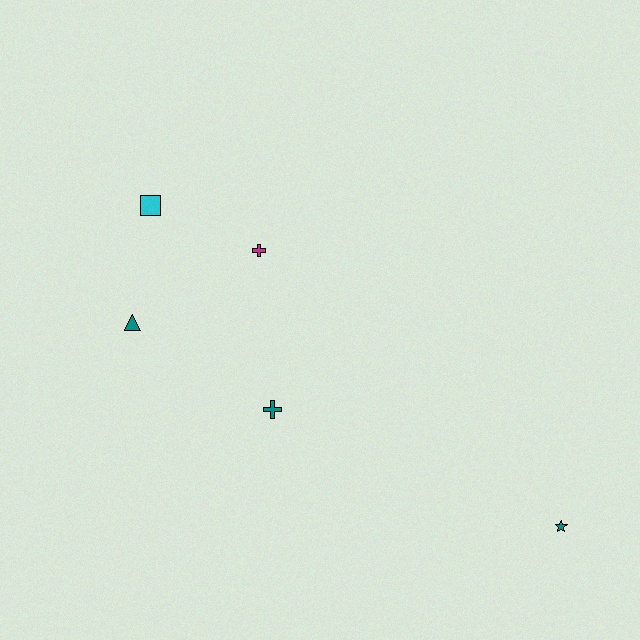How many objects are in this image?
There are 5 objects.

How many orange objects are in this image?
There are no orange objects.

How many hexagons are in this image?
There are no hexagons.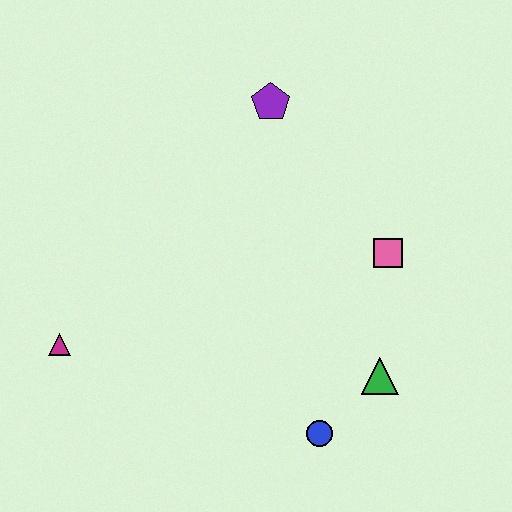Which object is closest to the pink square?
The green triangle is closest to the pink square.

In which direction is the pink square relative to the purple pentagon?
The pink square is below the purple pentagon.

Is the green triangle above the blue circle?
Yes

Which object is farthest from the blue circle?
The purple pentagon is farthest from the blue circle.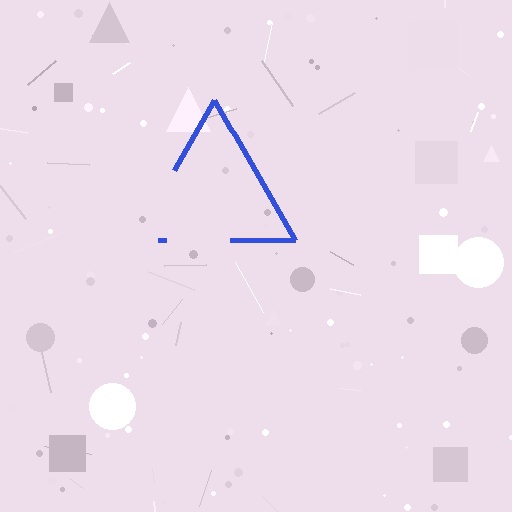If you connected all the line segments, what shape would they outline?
They would outline a triangle.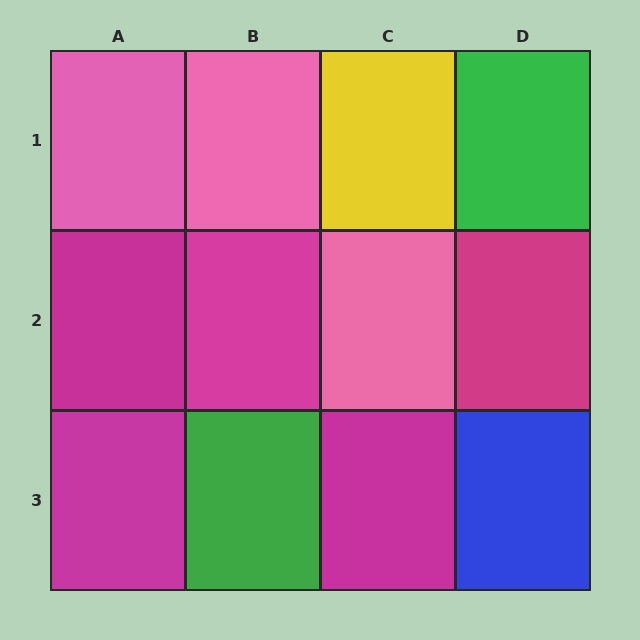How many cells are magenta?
5 cells are magenta.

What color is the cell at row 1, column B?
Pink.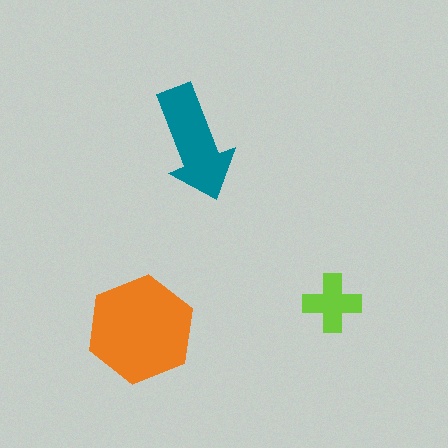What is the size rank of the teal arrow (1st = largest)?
2nd.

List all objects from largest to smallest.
The orange hexagon, the teal arrow, the lime cross.